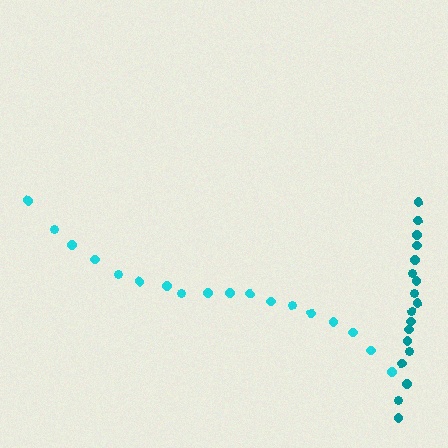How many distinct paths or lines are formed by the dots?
There are 2 distinct paths.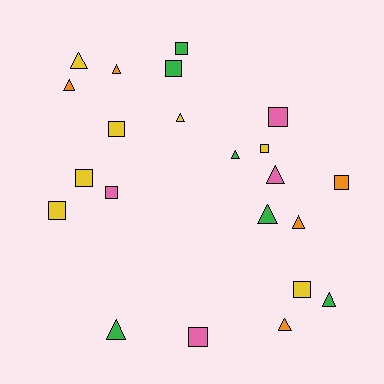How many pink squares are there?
There are 3 pink squares.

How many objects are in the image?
There are 22 objects.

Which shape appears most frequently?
Triangle, with 11 objects.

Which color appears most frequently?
Yellow, with 7 objects.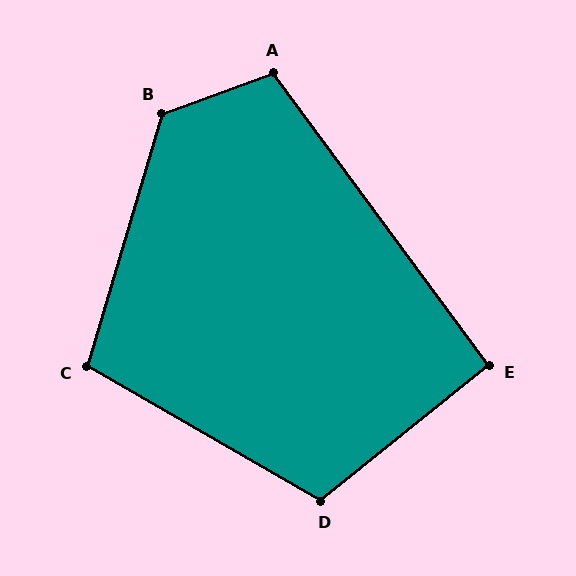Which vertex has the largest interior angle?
B, at approximately 126 degrees.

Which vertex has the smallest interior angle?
E, at approximately 92 degrees.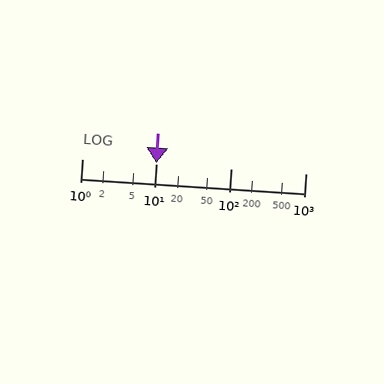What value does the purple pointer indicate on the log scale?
The pointer indicates approximately 10.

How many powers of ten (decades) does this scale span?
The scale spans 3 decades, from 1 to 1000.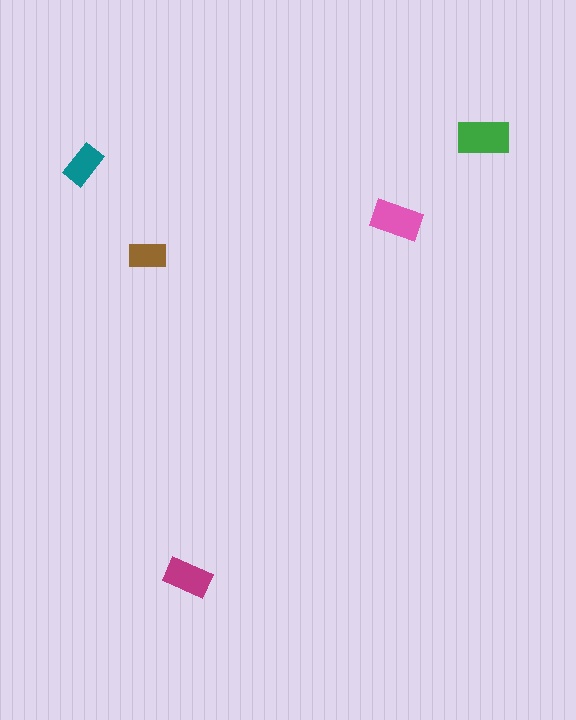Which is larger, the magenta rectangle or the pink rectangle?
The pink one.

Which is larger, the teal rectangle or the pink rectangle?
The pink one.